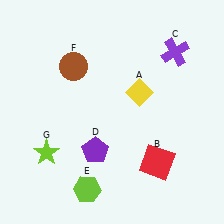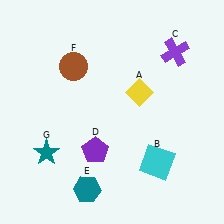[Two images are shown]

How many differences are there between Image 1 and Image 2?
There are 3 differences between the two images.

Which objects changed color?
B changed from red to cyan. E changed from lime to teal. G changed from lime to teal.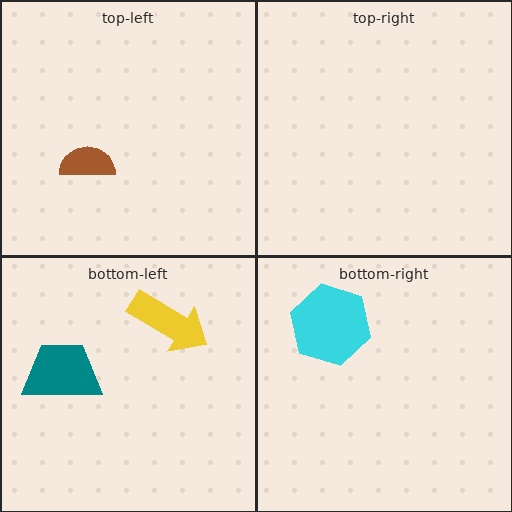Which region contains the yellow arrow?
The bottom-left region.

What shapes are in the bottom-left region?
The yellow arrow, the teal trapezoid.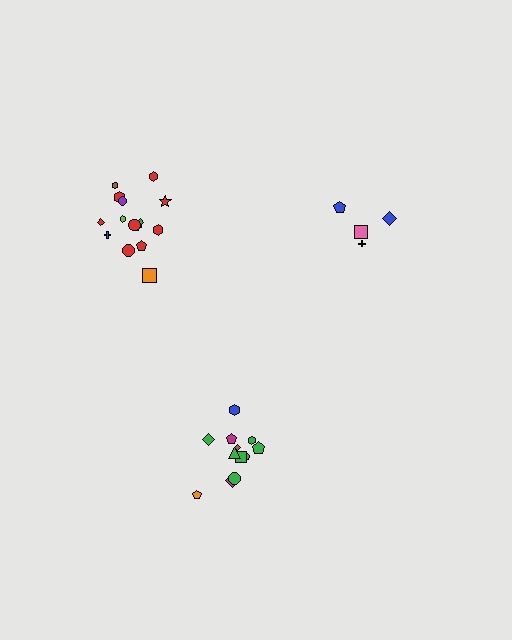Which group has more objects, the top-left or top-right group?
The top-left group.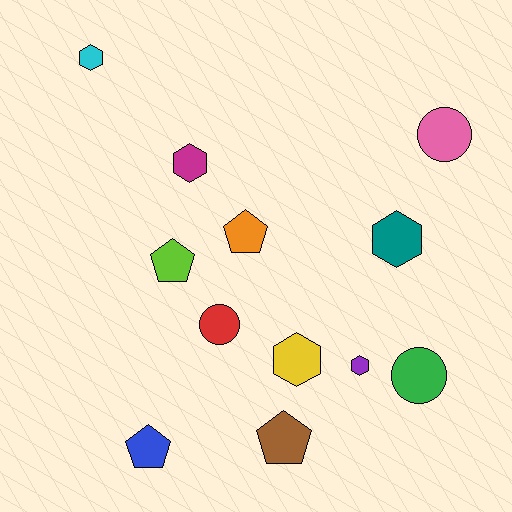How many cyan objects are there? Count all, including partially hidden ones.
There is 1 cyan object.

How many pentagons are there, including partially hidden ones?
There are 4 pentagons.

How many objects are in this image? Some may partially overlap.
There are 12 objects.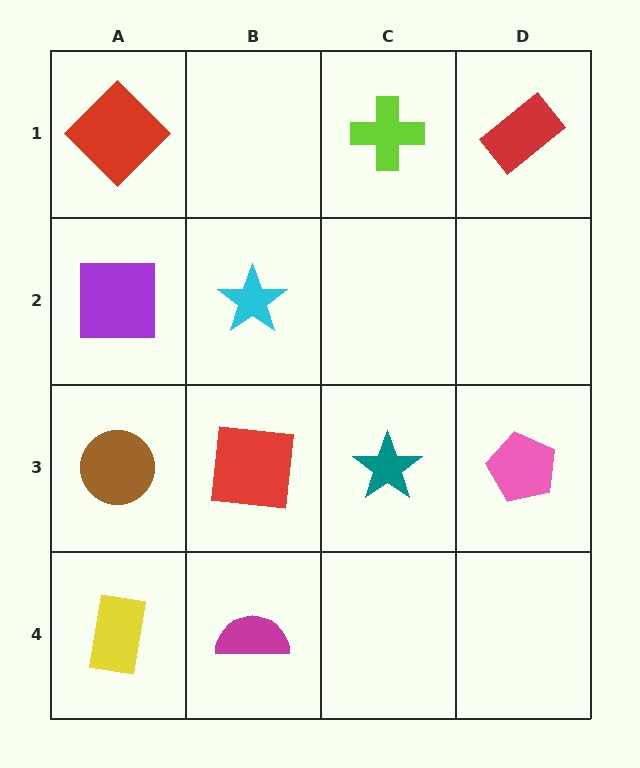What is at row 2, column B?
A cyan star.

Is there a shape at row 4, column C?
No, that cell is empty.